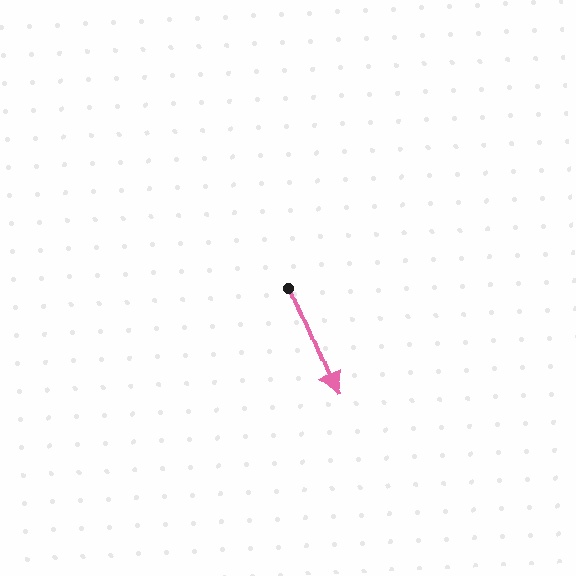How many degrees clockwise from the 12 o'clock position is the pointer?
Approximately 157 degrees.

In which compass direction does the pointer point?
Southeast.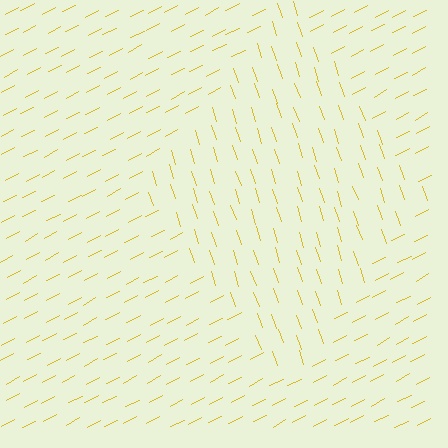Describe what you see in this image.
The image is filled with small yellow line segments. A diamond region in the image has lines oriented differently from the surrounding lines, creating a visible texture boundary.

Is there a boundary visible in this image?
Yes, there is a texture boundary formed by a change in line orientation.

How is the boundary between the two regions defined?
The boundary is defined purely by a change in line orientation (approximately 81 degrees difference). All lines are the same color and thickness.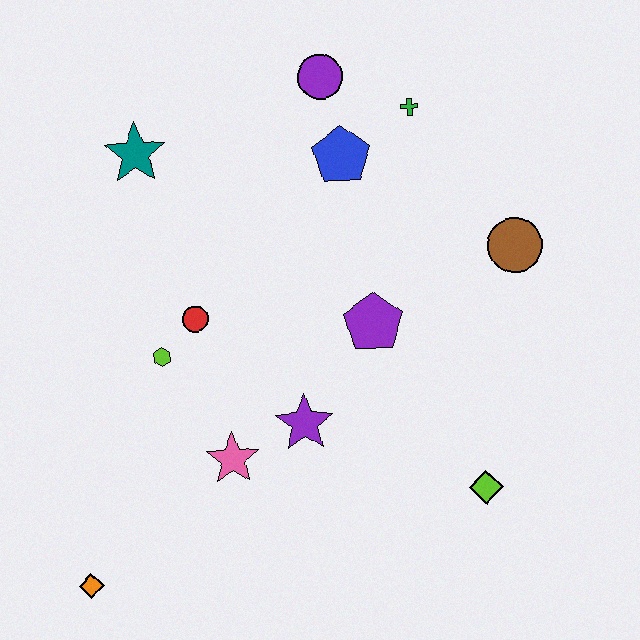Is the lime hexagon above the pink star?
Yes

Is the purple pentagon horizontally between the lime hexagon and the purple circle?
No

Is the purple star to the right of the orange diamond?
Yes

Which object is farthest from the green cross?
The orange diamond is farthest from the green cross.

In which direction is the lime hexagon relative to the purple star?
The lime hexagon is to the left of the purple star.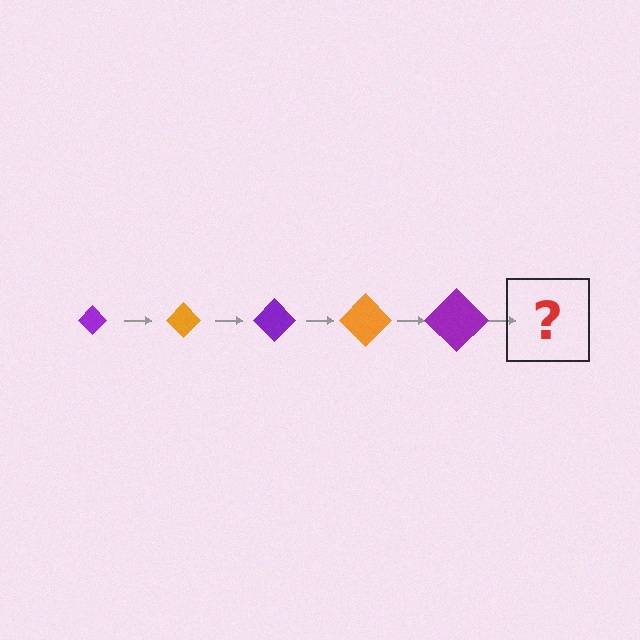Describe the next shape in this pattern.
It should be an orange diamond, larger than the previous one.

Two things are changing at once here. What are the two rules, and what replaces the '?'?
The two rules are that the diamond grows larger each step and the color cycles through purple and orange. The '?' should be an orange diamond, larger than the previous one.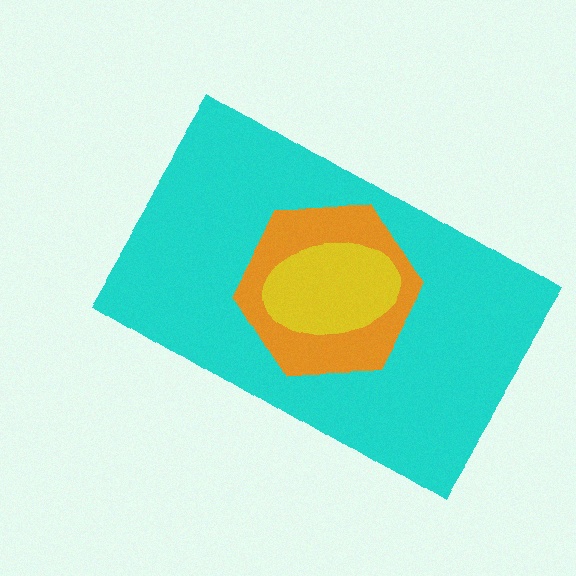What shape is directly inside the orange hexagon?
The yellow ellipse.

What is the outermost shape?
The cyan rectangle.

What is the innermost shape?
The yellow ellipse.